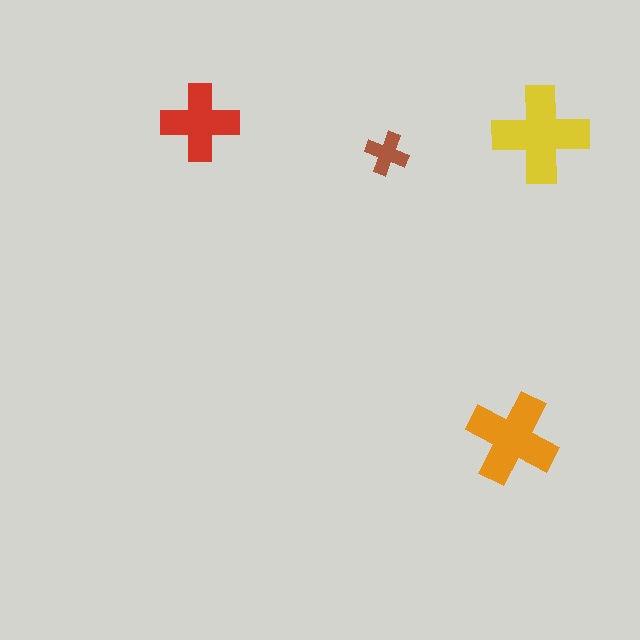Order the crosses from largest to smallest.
the yellow one, the orange one, the red one, the brown one.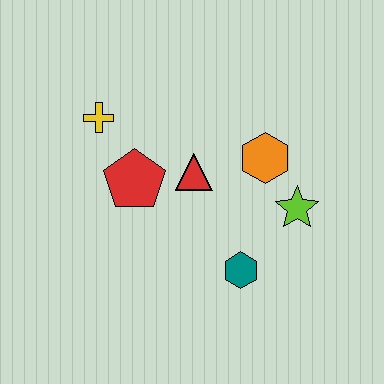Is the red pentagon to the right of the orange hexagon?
No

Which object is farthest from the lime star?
The yellow cross is farthest from the lime star.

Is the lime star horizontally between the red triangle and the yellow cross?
No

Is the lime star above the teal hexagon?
Yes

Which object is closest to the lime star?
The orange hexagon is closest to the lime star.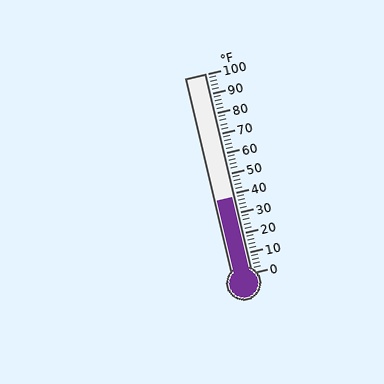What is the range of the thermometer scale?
The thermometer scale ranges from 0°F to 100°F.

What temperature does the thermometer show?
The thermometer shows approximately 38°F.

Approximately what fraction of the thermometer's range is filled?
The thermometer is filled to approximately 40% of its range.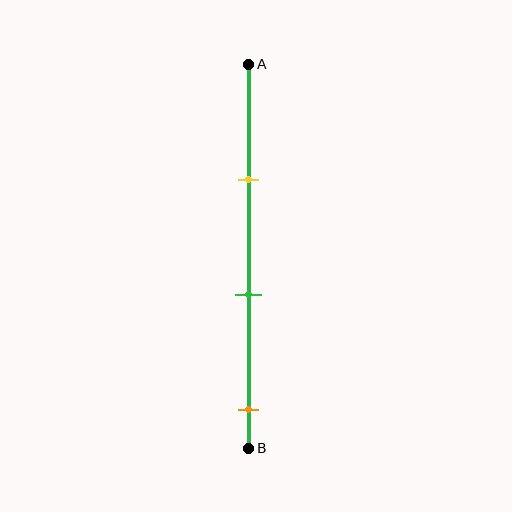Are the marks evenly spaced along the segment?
Yes, the marks are approximately evenly spaced.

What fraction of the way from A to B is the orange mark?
The orange mark is approximately 90% (0.9) of the way from A to B.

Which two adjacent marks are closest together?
The yellow and green marks are the closest adjacent pair.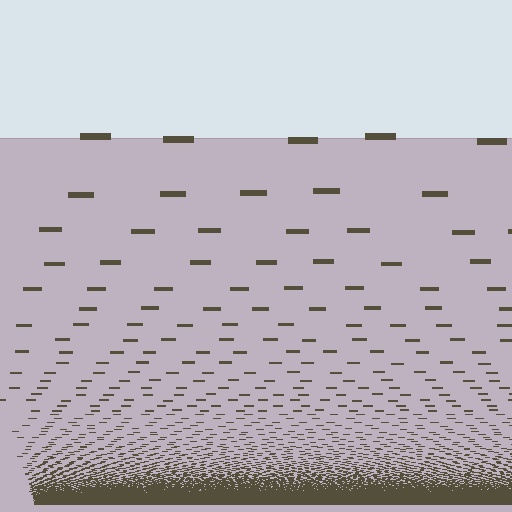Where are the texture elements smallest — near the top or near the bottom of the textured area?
Near the bottom.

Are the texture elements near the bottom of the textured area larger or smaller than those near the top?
Smaller. The gradient is inverted — elements near the bottom are smaller and denser.